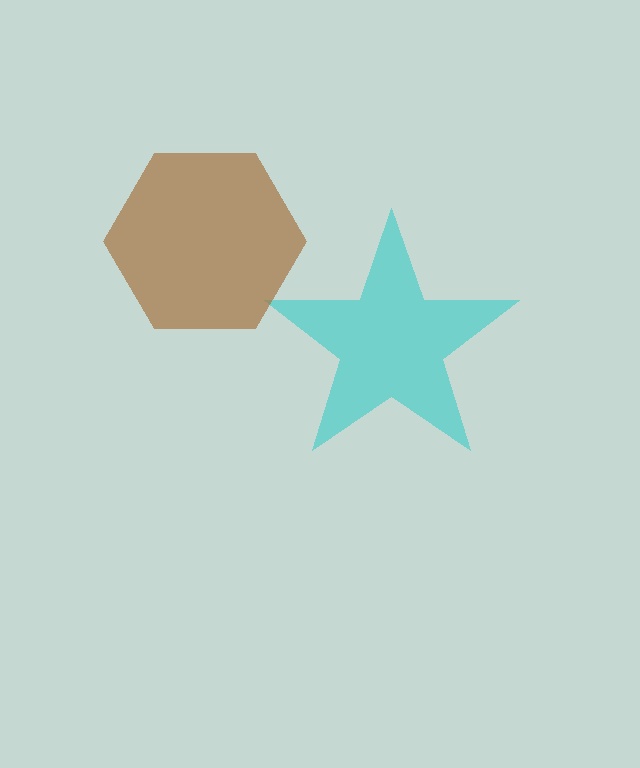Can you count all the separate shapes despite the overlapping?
Yes, there are 2 separate shapes.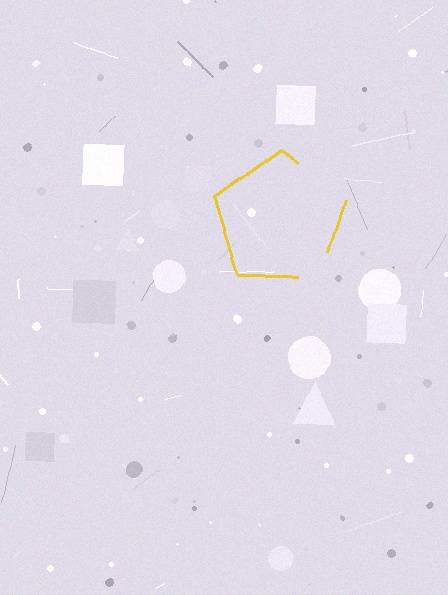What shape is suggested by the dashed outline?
The dashed outline suggests a pentagon.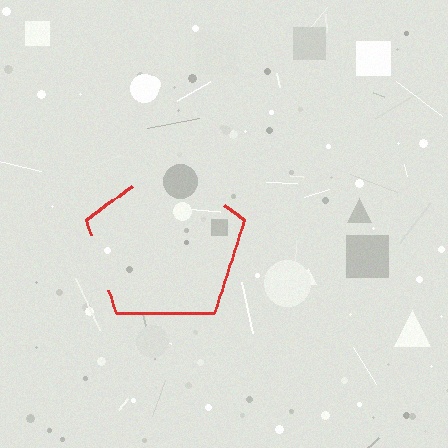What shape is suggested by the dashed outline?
The dashed outline suggests a pentagon.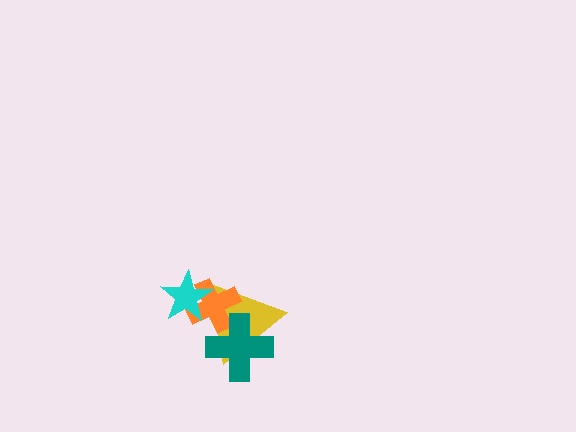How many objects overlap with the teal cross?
2 objects overlap with the teal cross.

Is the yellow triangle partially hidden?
Yes, it is partially covered by another shape.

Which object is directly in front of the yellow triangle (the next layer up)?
The orange cross is directly in front of the yellow triangle.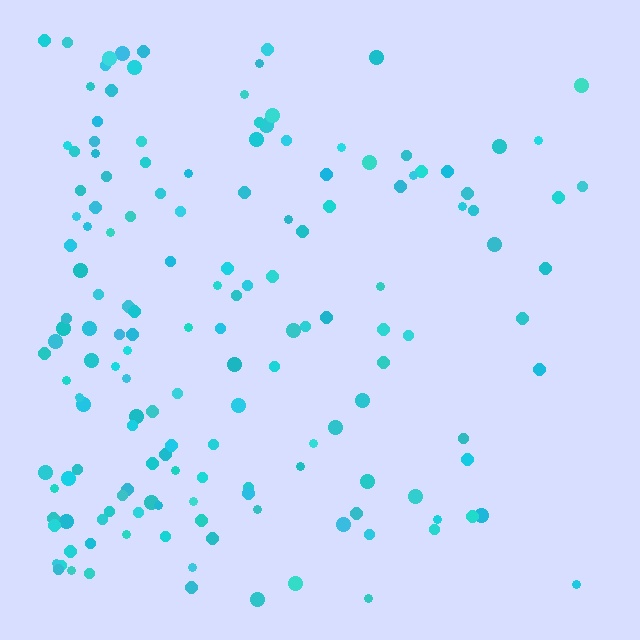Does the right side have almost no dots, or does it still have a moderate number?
Still a moderate number, just noticeably fewer than the left.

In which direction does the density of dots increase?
From right to left, with the left side densest.